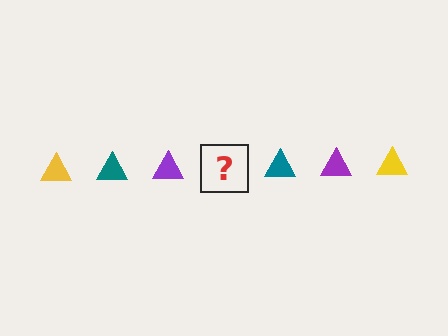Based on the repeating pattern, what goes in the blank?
The blank should be a yellow triangle.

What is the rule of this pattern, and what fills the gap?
The rule is that the pattern cycles through yellow, teal, purple triangles. The gap should be filled with a yellow triangle.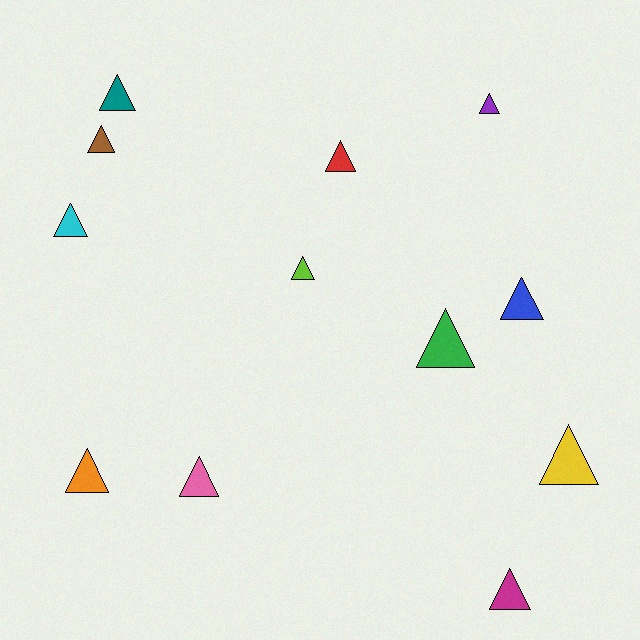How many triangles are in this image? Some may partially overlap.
There are 12 triangles.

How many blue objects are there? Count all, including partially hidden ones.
There is 1 blue object.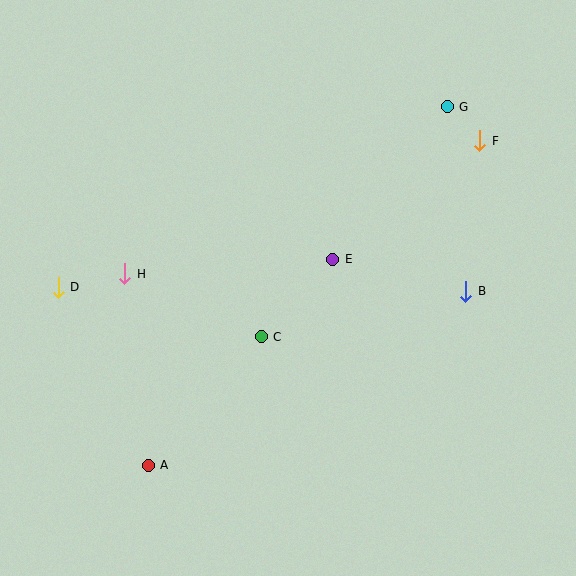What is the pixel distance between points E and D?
The distance between E and D is 276 pixels.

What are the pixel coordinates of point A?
Point A is at (148, 465).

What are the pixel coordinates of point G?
Point G is at (447, 107).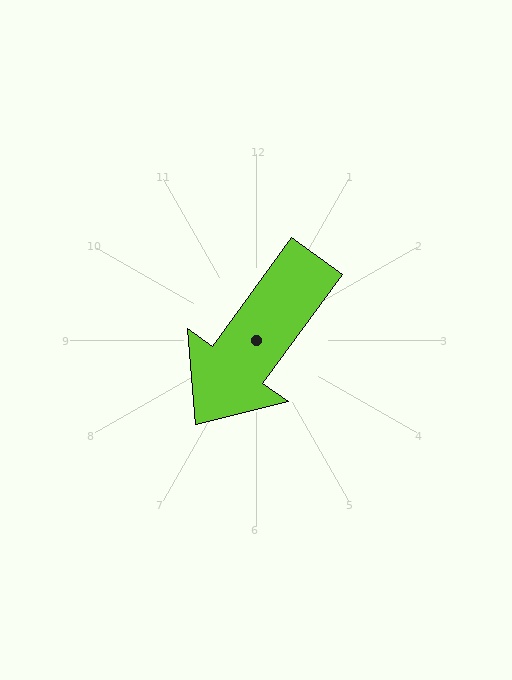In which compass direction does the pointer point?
Southwest.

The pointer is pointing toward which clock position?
Roughly 7 o'clock.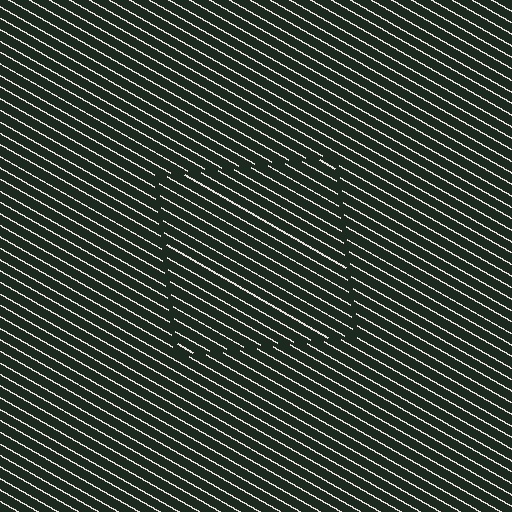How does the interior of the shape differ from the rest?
The interior of the shape contains the same grating, shifted by half a period — the contour is defined by the phase discontinuity where line-ends from the inner and outer gratings abut.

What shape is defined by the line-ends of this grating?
An illusory square. The interior of the shape contains the same grating, shifted by half a period — the contour is defined by the phase discontinuity where line-ends from the inner and outer gratings abut.